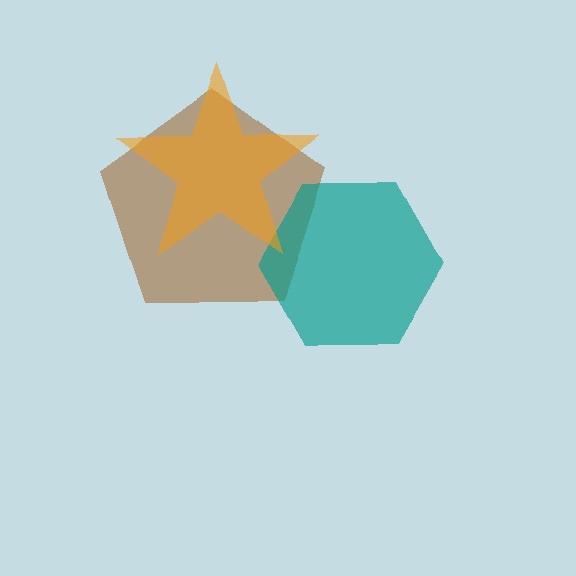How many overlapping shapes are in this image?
There are 3 overlapping shapes in the image.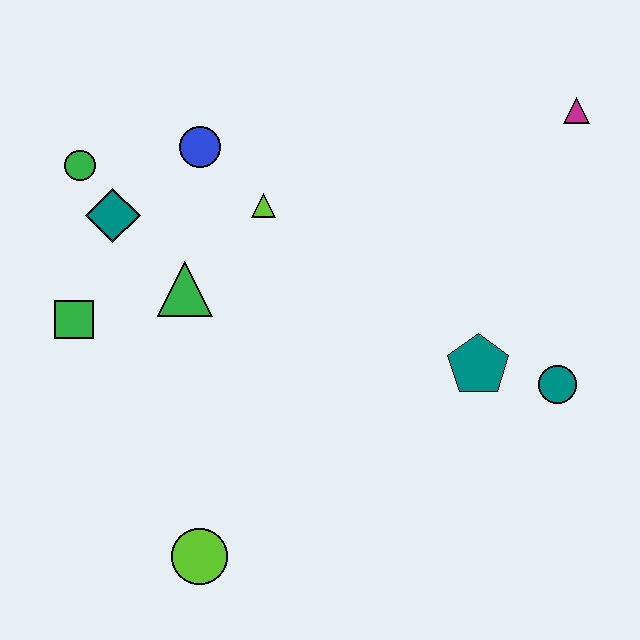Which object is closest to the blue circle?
The lime triangle is closest to the blue circle.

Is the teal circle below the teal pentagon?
Yes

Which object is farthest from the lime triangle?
The lime circle is farthest from the lime triangle.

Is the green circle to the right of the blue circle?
No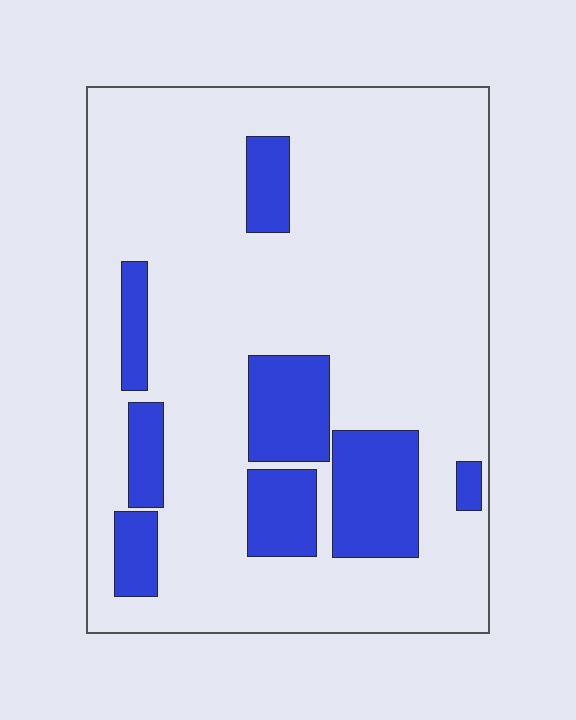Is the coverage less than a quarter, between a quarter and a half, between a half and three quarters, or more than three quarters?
Less than a quarter.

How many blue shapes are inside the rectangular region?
8.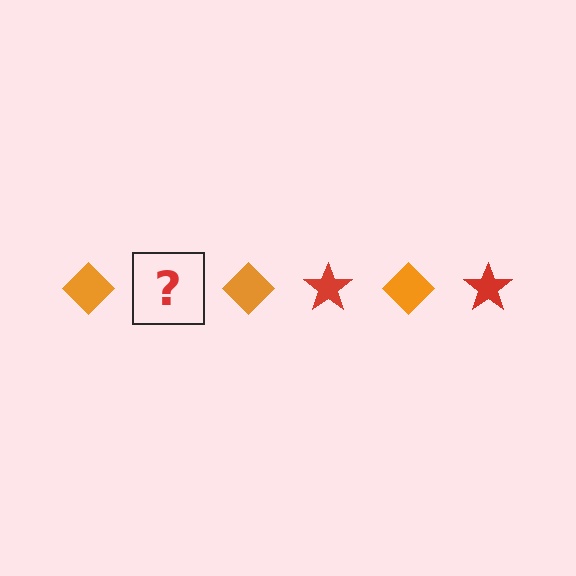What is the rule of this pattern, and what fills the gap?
The rule is that the pattern alternates between orange diamond and red star. The gap should be filled with a red star.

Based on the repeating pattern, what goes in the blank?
The blank should be a red star.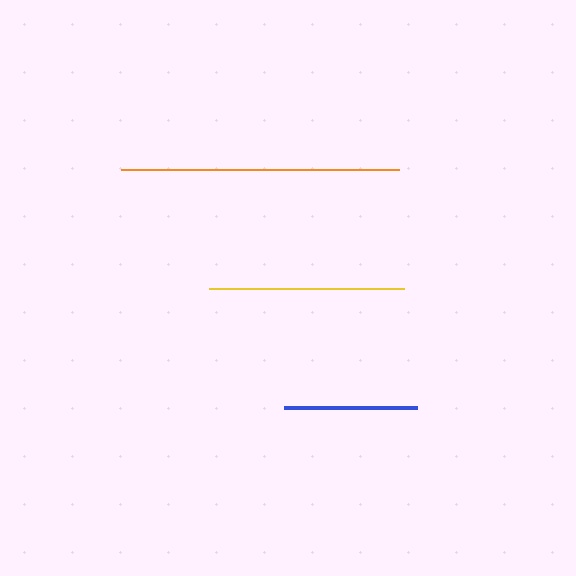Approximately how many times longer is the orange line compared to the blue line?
The orange line is approximately 2.1 times the length of the blue line.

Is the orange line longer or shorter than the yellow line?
The orange line is longer than the yellow line.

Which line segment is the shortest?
The blue line is the shortest at approximately 133 pixels.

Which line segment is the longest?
The orange line is the longest at approximately 278 pixels.